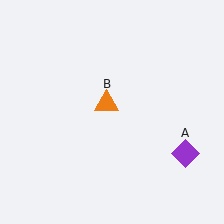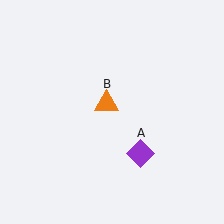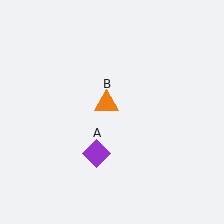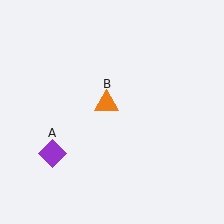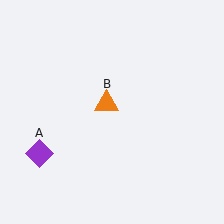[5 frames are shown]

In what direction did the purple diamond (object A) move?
The purple diamond (object A) moved left.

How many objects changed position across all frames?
1 object changed position: purple diamond (object A).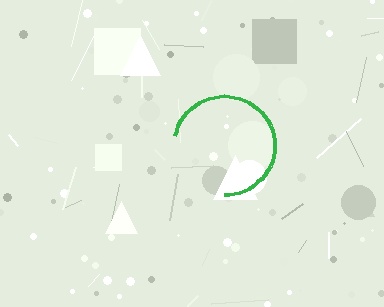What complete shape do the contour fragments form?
The contour fragments form a circle.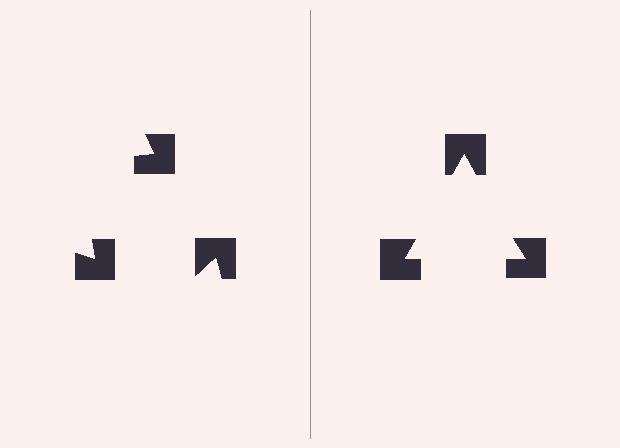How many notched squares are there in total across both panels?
6 — 3 on each side.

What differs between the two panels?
The notched squares are positioned identically on both sides; only the wedge orientations differ. On the right they align to a triangle; on the left they are misaligned.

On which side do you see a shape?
An illusory triangle appears on the right side. On the left side the wedge cuts are rotated, so no coherent shape forms.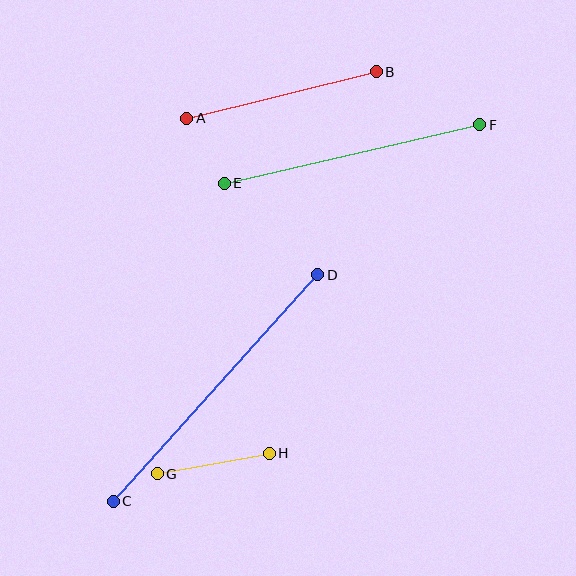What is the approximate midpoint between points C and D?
The midpoint is at approximately (216, 388) pixels.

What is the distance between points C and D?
The distance is approximately 305 pixels.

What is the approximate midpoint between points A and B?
The midpoint is at approximately (281, 95) pixels.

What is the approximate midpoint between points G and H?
The midpoint is at approximately (213, 464) pixels.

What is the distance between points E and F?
The distance is approximately 262 pixels.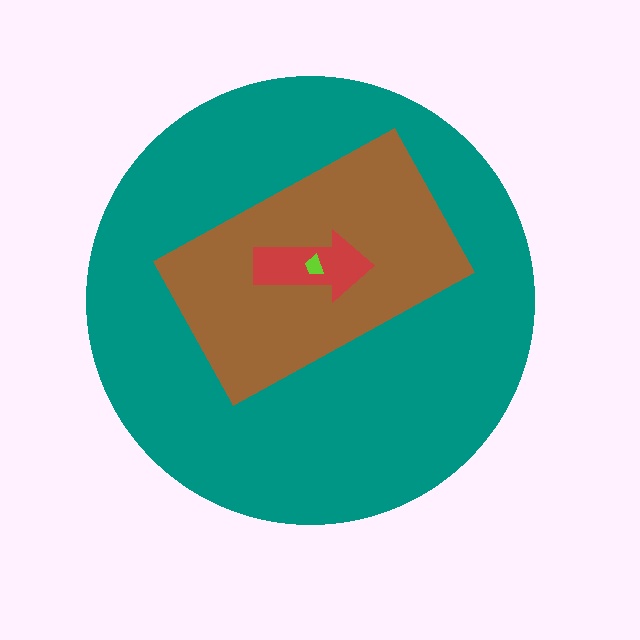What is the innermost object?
The lime trapezoid.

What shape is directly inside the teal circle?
The brown rectangle.